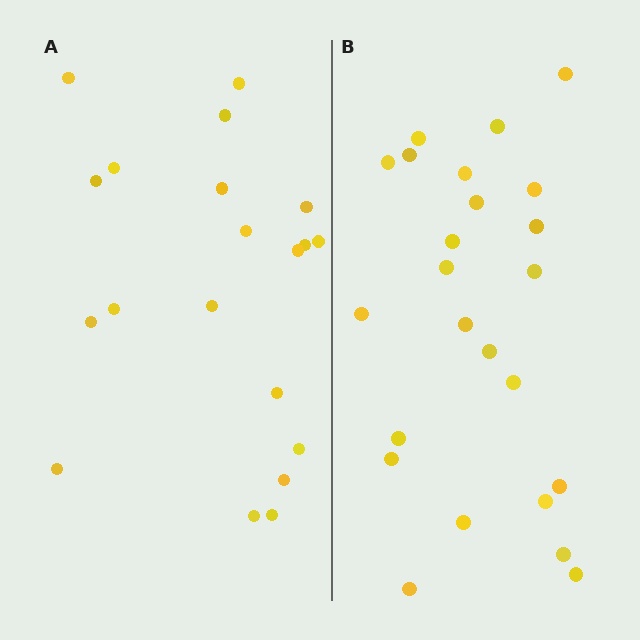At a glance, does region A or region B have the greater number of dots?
Region B (the right region) has more dots.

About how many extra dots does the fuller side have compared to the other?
Region B has about 4 more dots than region A.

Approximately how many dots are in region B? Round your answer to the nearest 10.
About 20 dots. (The exact count is 24, which rounds to 20.)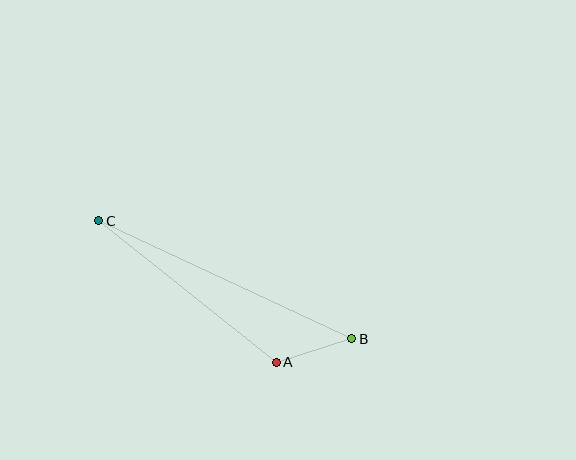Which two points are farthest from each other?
Points B and C are farthest from each other.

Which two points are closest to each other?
Points A and B are closest to each other.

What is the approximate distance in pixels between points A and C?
The distance between A and C is approximately 227 pixels.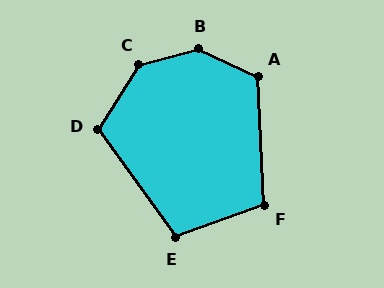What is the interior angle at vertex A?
Approximately 117 degrees (obtuse).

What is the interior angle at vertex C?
Approximately 137 degrees (obtuse).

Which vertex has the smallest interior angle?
E, at approximately 106 degrees.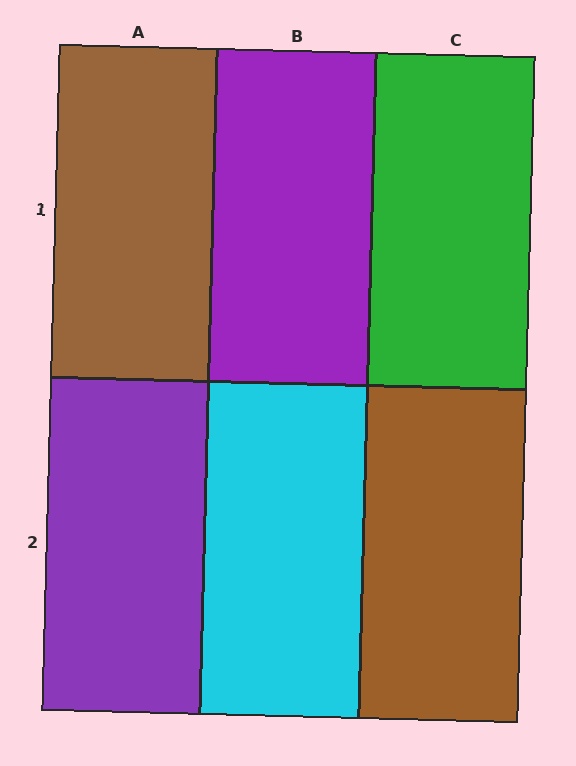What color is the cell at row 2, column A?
Purple.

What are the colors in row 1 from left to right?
Brown, purple, green.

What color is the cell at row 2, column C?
Brown.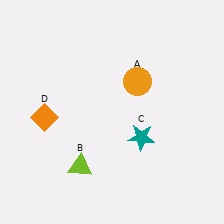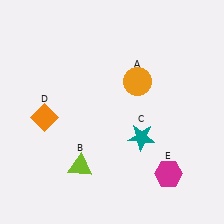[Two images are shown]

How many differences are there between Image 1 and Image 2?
There is 1 difference between the two images.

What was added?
A magenta hexagon (E) was added in Image 2.